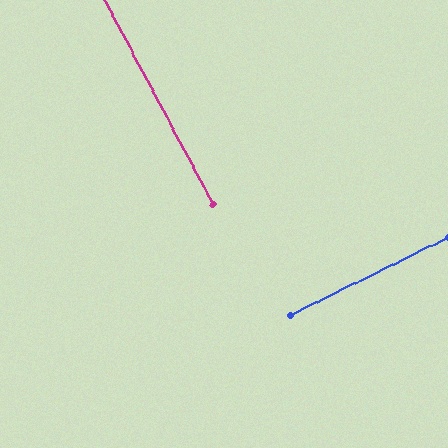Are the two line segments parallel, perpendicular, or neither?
Perpendicular — they meet at approximately 88°.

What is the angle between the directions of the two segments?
Approximately 88 degrees.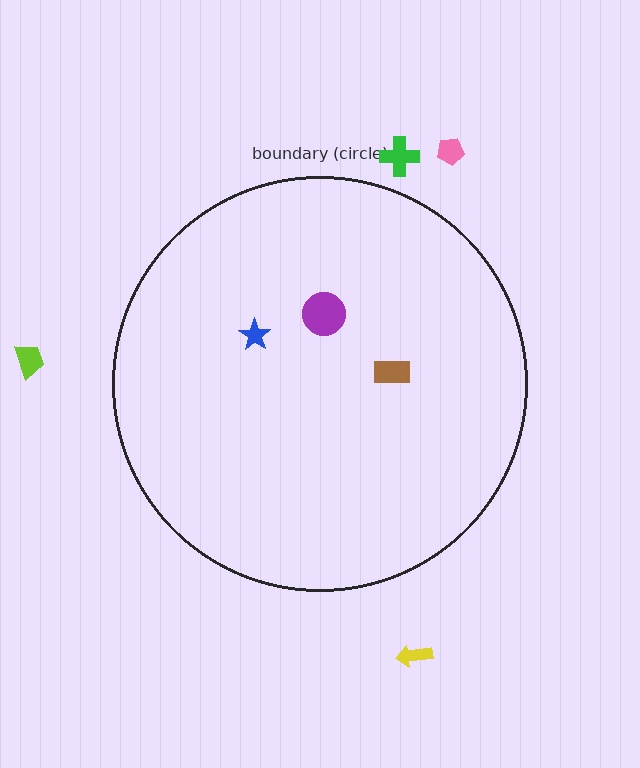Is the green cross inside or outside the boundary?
Outside.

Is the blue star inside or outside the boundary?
Inside.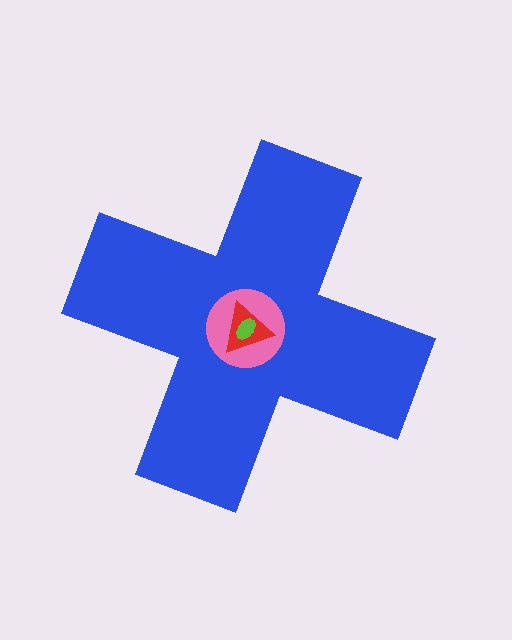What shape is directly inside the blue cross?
The pink circle.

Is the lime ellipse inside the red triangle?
Yes.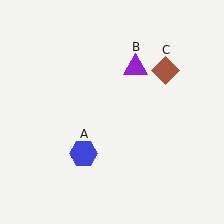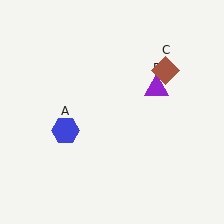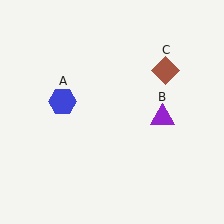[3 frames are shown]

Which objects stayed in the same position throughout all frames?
Brown diamond (object C) remained stationary.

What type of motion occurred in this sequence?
The blue hexagon (object A), purple triangle (object B) rotated clockwise around the center of the scene.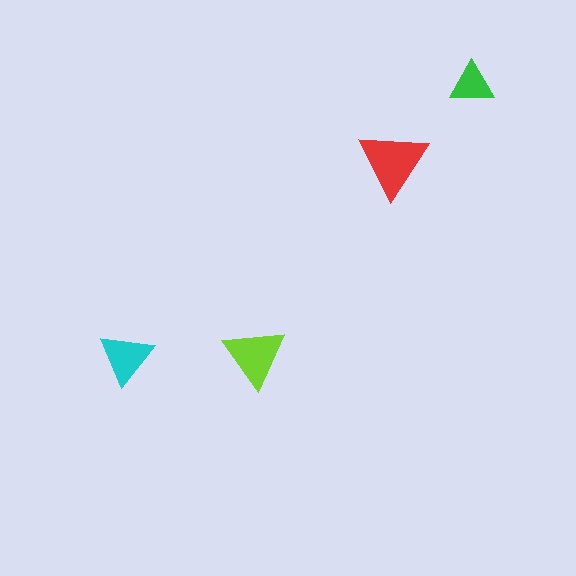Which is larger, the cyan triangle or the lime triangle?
The lime one.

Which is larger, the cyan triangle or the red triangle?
The red one.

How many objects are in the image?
There are 4 objects in the image.